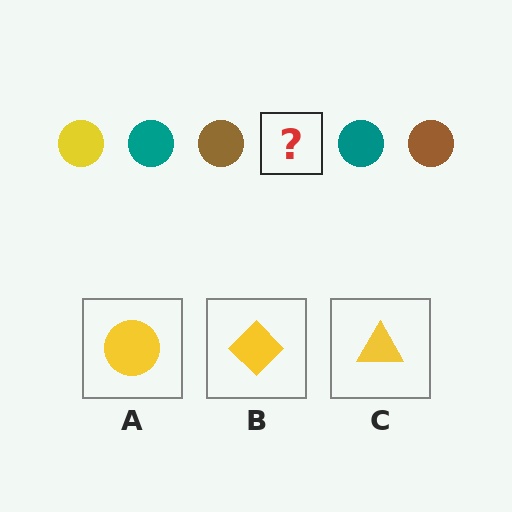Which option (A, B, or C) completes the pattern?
A.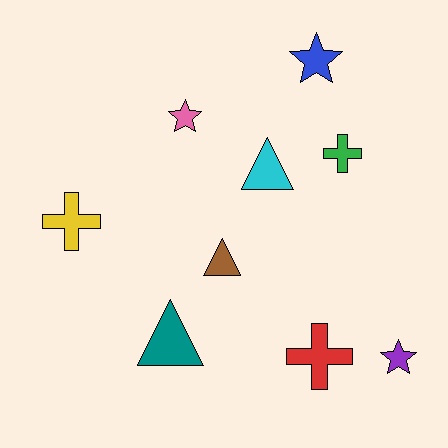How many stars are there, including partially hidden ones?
There are 3 stars.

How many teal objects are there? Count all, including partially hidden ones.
There is 1 teal object.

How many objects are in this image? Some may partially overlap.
There are 9 objects.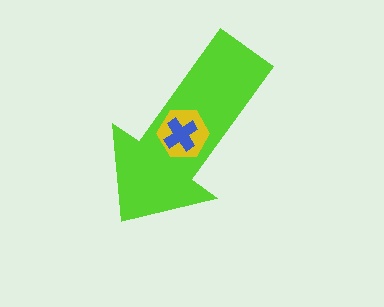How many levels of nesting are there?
3.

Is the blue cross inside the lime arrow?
Yes.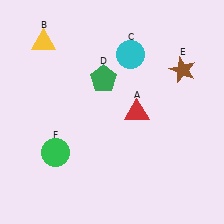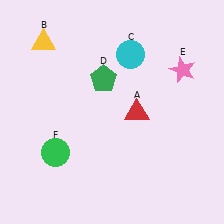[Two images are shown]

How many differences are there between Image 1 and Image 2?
There is 1 difference between the two images.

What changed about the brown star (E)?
In Image 1, E is brown. In Image 2, it changed to pink.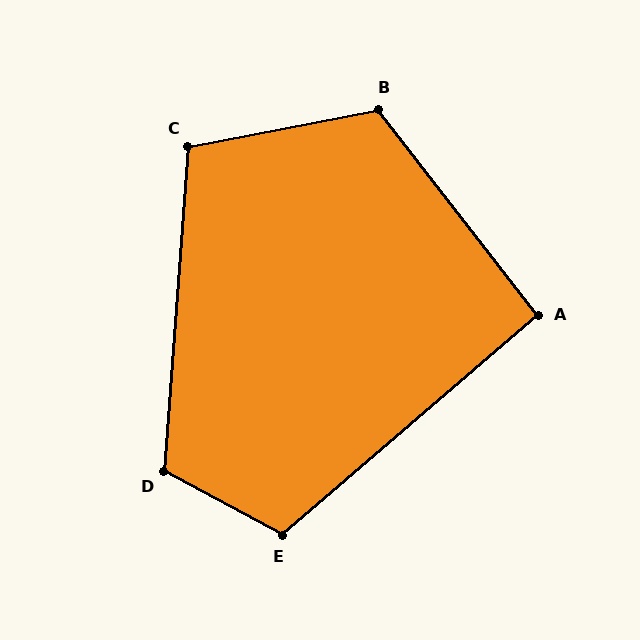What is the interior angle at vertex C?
Approximately 105 degrees (obtuse).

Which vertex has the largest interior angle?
B, at approximately 117 degrees.